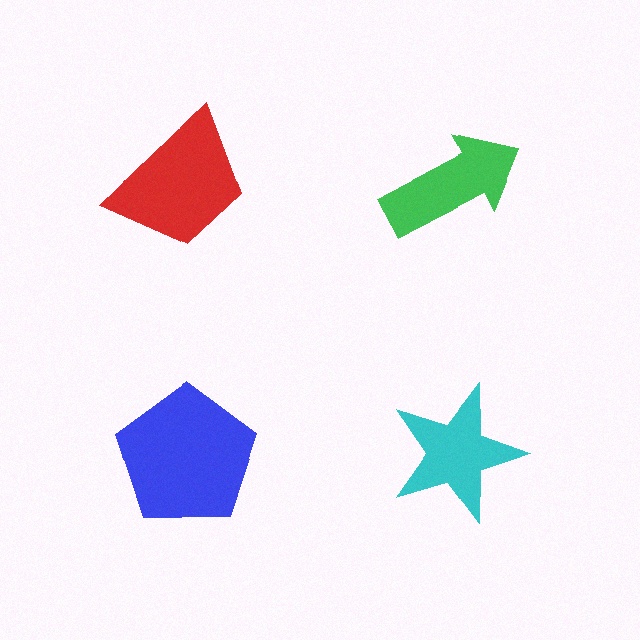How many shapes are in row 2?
2 shapes.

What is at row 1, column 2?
A green arrow.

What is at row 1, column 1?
A red trapezoid.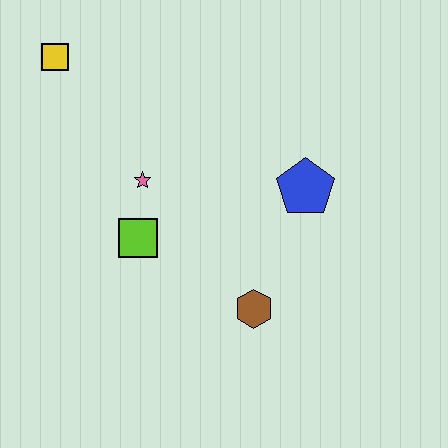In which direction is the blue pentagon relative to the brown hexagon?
The blue pentagon is above the brown hexagon.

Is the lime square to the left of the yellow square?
No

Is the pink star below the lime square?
No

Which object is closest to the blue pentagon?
The brown hexagon is closest to the blue pentagon.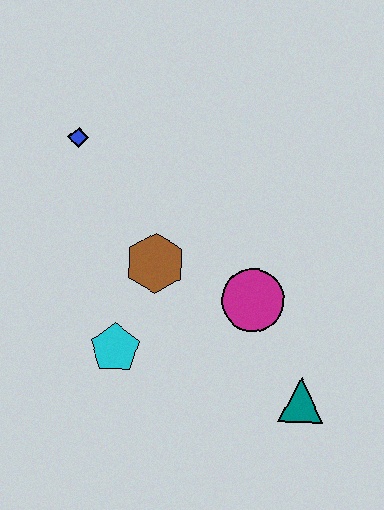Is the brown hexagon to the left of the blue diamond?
No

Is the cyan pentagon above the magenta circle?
No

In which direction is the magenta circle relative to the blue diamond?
The magenta circle is to the right of the blue diamond.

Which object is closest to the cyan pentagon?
The brown hexagon is closest to the cyan pentagon.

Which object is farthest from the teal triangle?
The blue diamond is farthest from the teal triangle.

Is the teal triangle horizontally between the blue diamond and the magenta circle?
No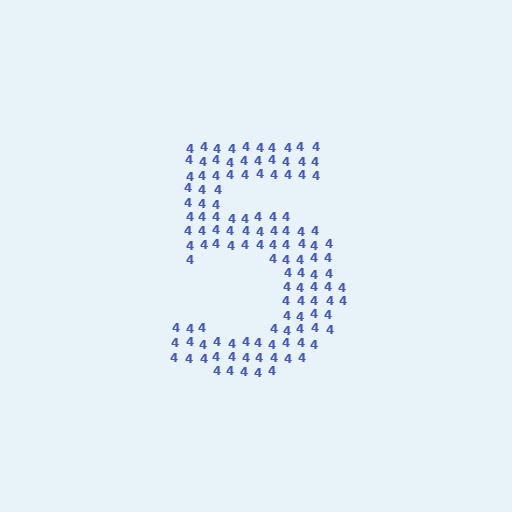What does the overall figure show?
The overall figure shows the digit 5.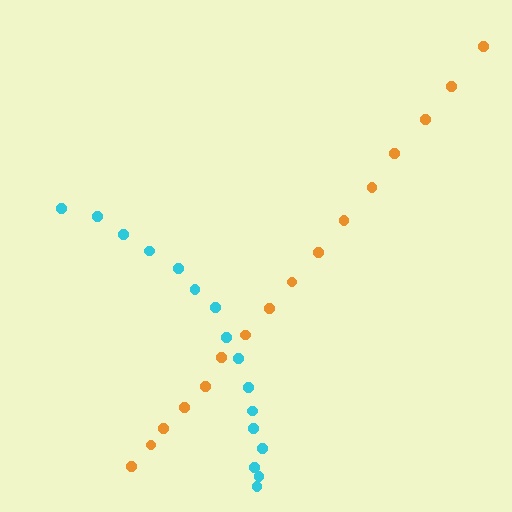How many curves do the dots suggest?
There are 2 distinct paths.